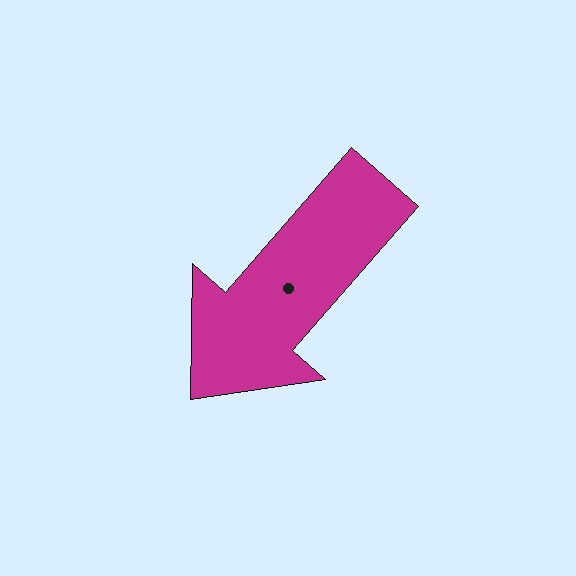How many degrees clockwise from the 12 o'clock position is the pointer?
Approximately 221 degrees.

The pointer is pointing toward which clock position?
Roughly 7 o'clock.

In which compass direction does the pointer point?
Southwest.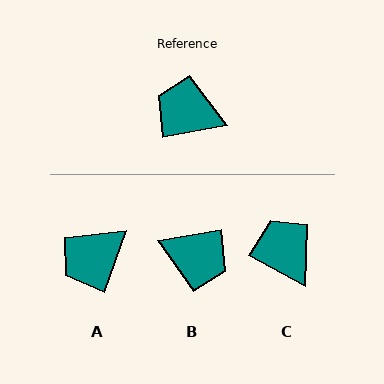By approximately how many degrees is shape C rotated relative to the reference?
Approximately 38 degrees clockwise.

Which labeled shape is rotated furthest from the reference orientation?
B, about 179 degrees away.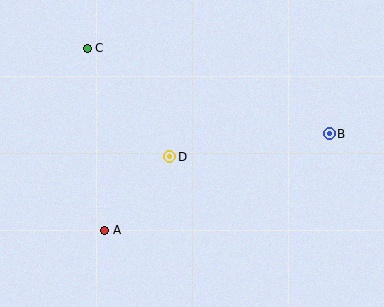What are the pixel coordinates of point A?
Point A is at (105, 230).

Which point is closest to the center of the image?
Point D at (170, 157) is closest to the center.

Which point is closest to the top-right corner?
Point B is closest to the top-right corner.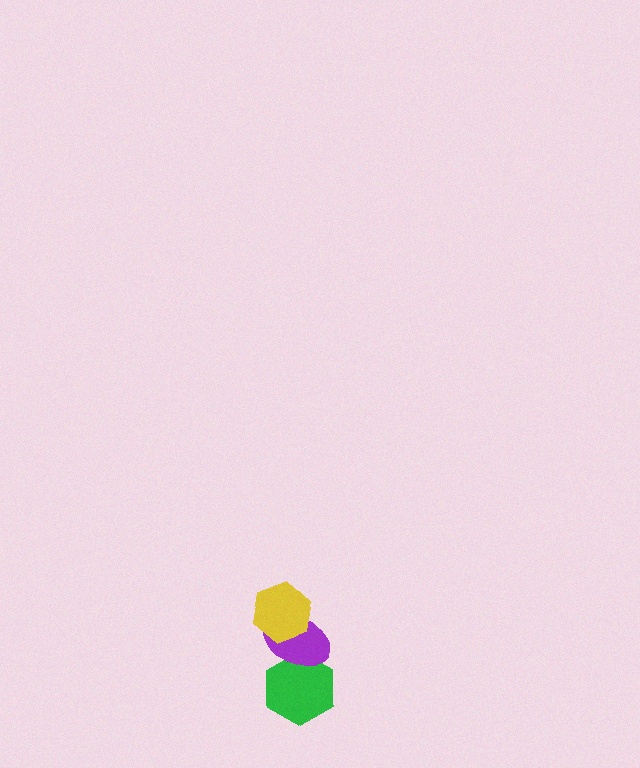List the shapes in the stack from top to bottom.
From top to bottom: the yellow hexagon, the purple ellipse, the green hexagon.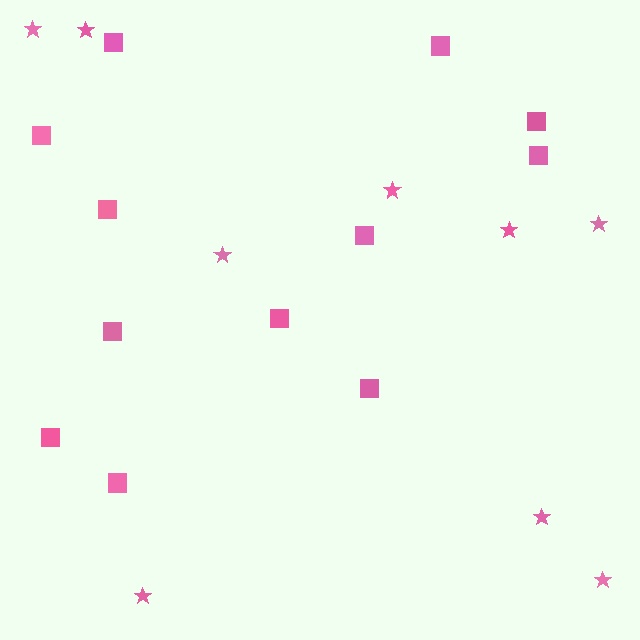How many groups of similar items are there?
There are 2 groups: one group of squares (12) and one group of stars (9).